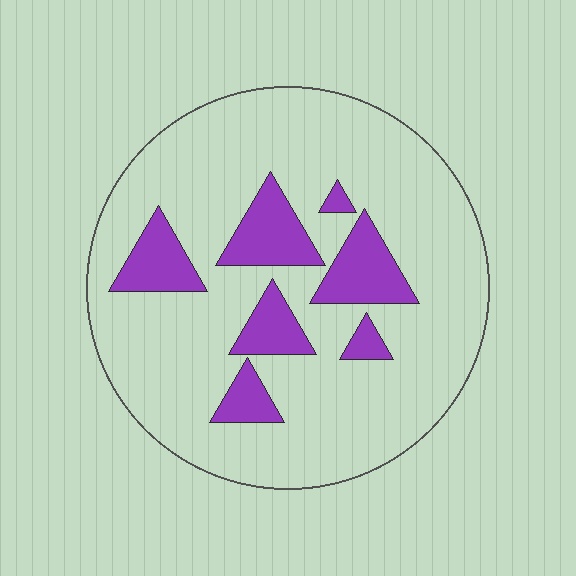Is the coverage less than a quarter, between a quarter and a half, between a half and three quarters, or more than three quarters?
Less than a quarter.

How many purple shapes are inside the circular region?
7.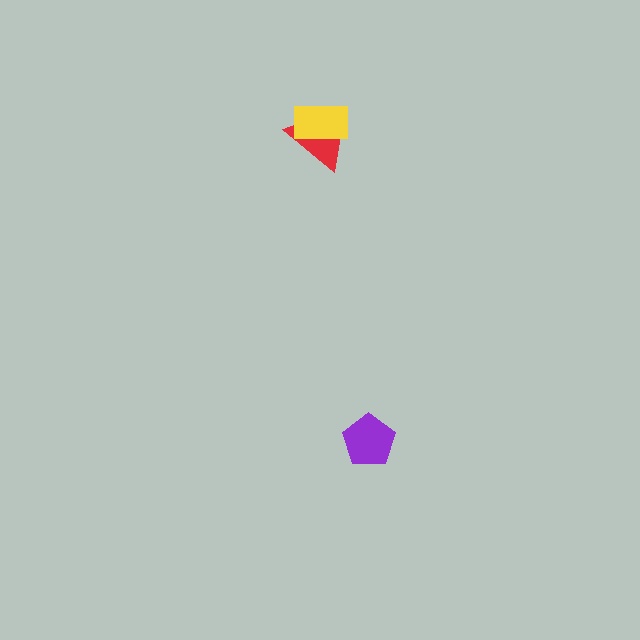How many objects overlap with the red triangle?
1 object overlaps with the red triangle.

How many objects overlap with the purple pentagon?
0 objects overlap with the purple pentagon.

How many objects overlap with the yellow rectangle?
1 object overlaps with the yellow rectangle.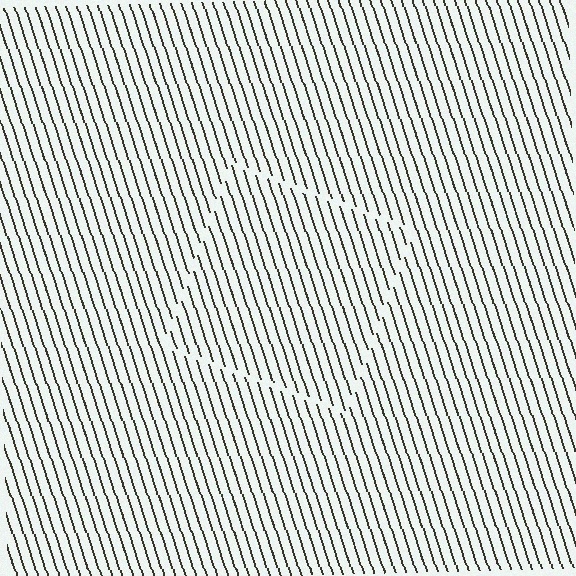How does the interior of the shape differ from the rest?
The interior of the shape contains the same grating, shifted by half a period — the contour is defined by the phase discontinuity where line-ends from the inner and outer gratings abut.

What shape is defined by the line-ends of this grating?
An illusory square. The interior of the shape contains the same grating, shifted by half a period — the contour is defined by the phase discontinuity where line-ends from the inner and outer gratings abut.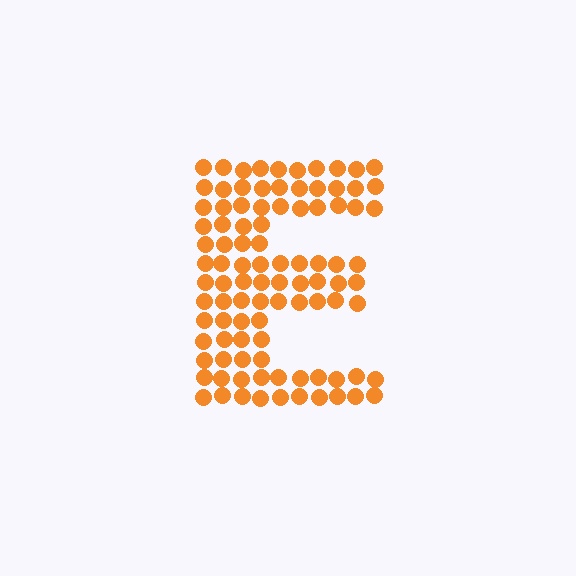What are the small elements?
The small elements are circles.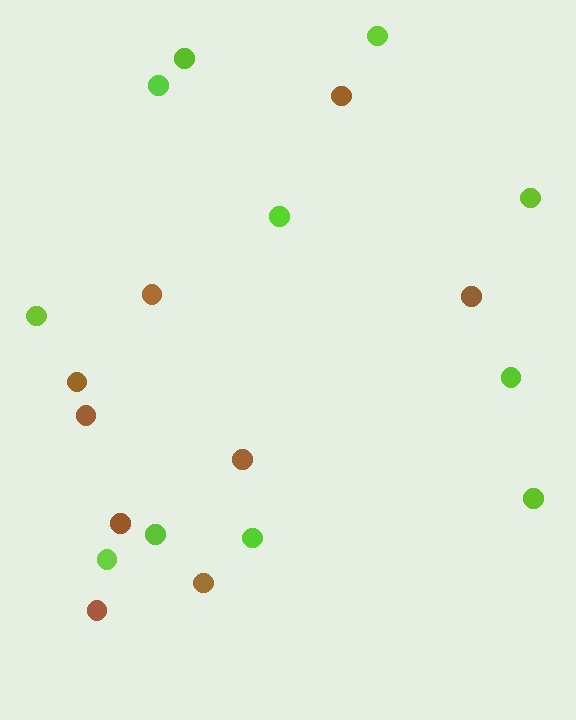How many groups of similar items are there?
There are 2 groups: one group of lime circles (11) and one group of brown circles (9).